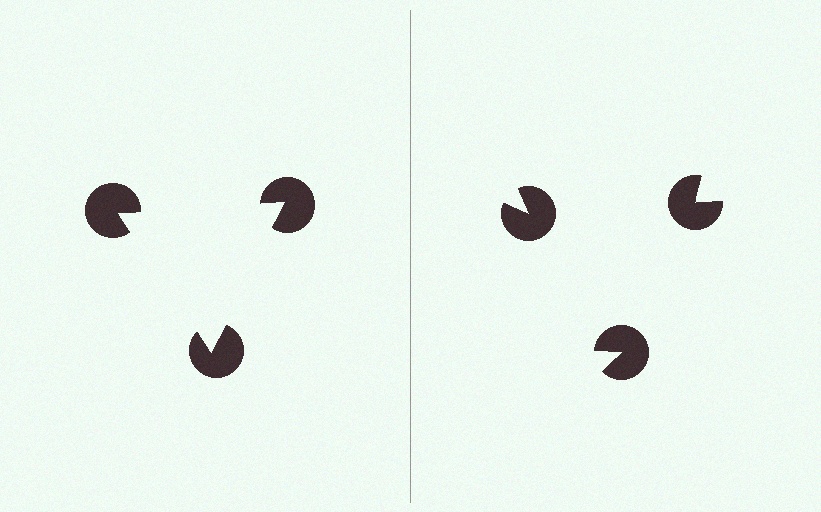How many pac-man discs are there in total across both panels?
6 — 3 on each side.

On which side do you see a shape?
An illusory triangle appears on the left side. On the right side the wedge cuts are rotated, so no coherent shape forms.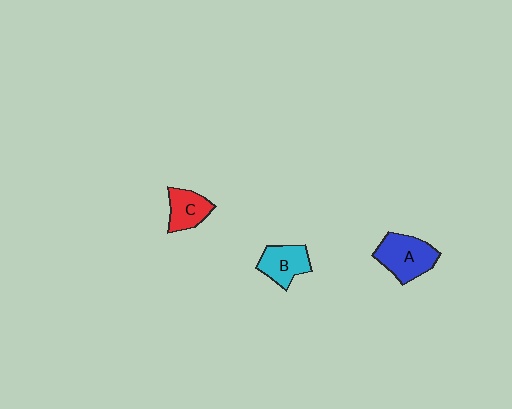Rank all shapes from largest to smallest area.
From largest to smallest: A (blue), B (cyan), C (red).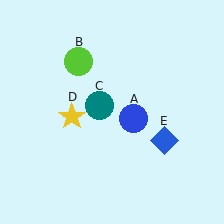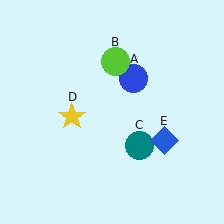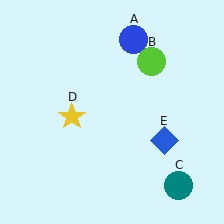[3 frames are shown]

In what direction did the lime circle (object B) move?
The lime circle (object B) moved right.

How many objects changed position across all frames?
3 objects changed position: blue circle (object A), lime circle (object B), teal circle (object C).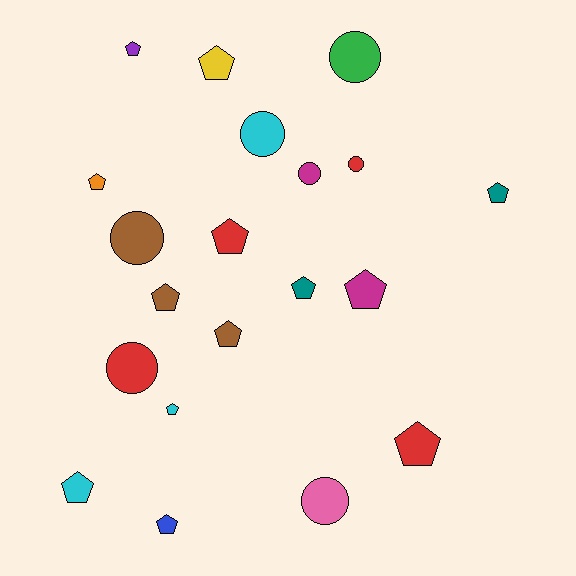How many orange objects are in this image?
There is 1 orange object.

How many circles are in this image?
There are 7 circles.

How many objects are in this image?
There are 20 objects.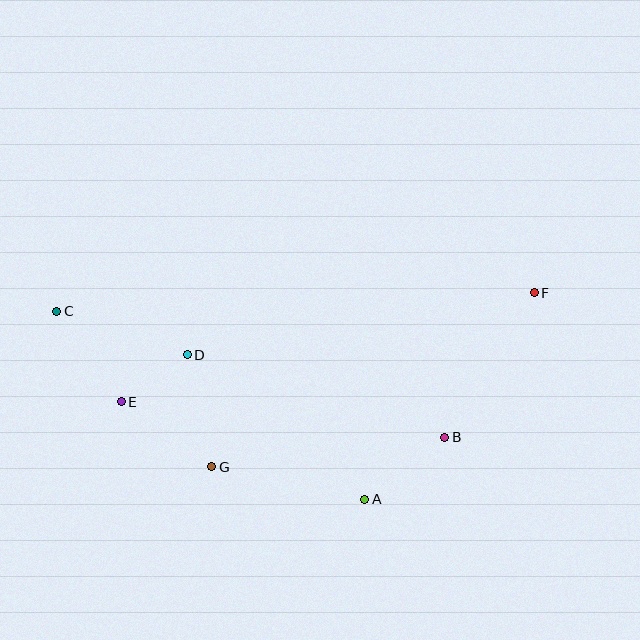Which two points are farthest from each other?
Points C and F are farthest from each other.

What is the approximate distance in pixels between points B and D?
The distance between B and D is approximately 270 pixels.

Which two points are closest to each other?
Points D and E are closest to each other.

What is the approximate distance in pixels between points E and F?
The distance between E and F is approximately 427 pixels.